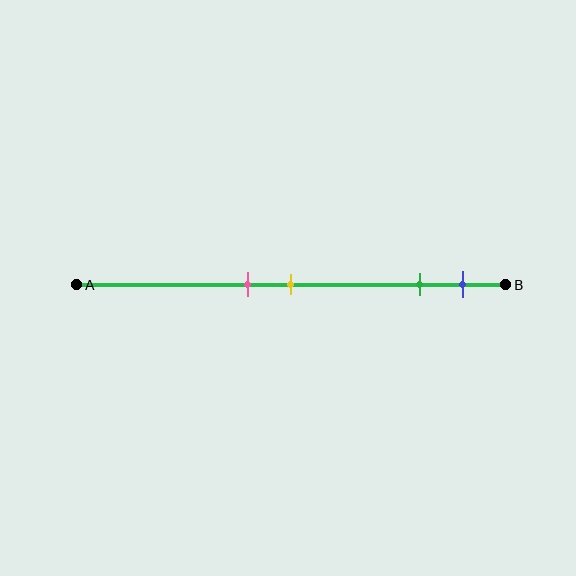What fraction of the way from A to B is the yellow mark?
The yellow mark is approximately 50% (0.5) of the way from A to B.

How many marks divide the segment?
There are 4 marks dividing the segment.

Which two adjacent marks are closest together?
The pink and yellow marks are the closest adjacent pair.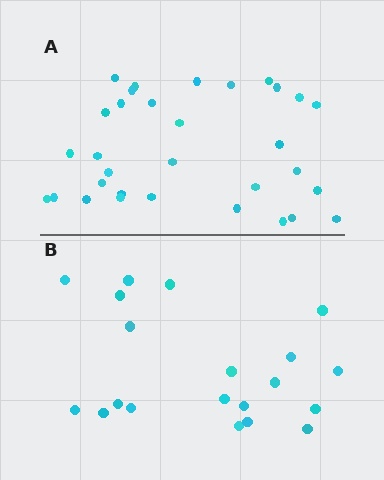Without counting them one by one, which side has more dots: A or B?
Region A (the top region) has more dots.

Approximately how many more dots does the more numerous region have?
Region A has roughly 12 or so more dots than region B.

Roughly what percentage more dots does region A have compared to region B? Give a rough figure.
About 60% more.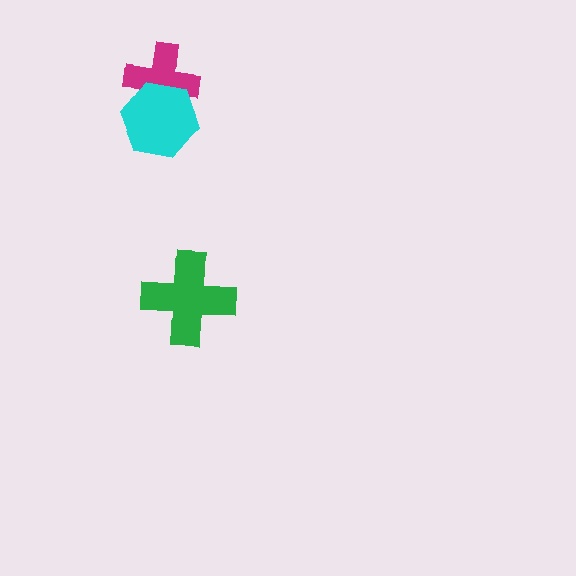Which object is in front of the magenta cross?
The cyan hexagon is in front of the magenta cross.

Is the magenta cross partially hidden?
Yes, it is partially covered by another shape.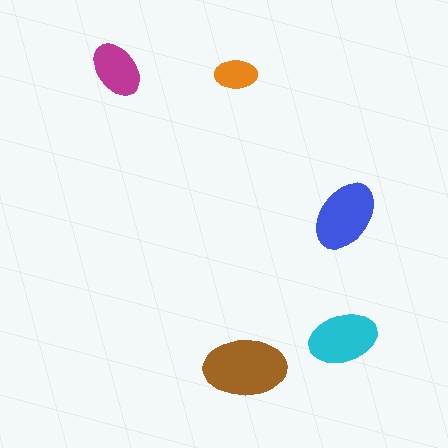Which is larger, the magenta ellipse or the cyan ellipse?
The cyan one.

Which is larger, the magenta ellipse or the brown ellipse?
The brown one.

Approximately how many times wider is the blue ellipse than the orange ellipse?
About 1.5 times wider.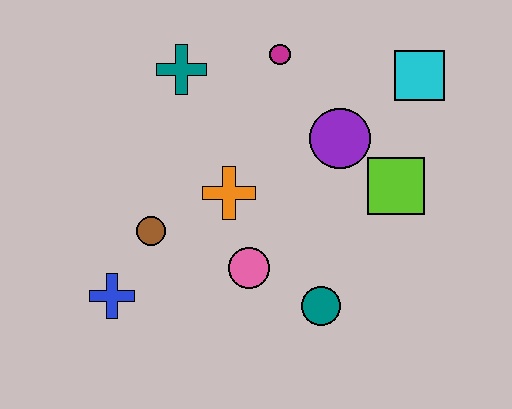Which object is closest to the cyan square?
The purple circle is closest to the cyan square.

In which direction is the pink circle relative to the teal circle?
The pink circle is to the left of the teal circle.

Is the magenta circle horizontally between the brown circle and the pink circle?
No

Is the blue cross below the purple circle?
Yes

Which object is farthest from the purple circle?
The blue cross is farthest from the purple circle.